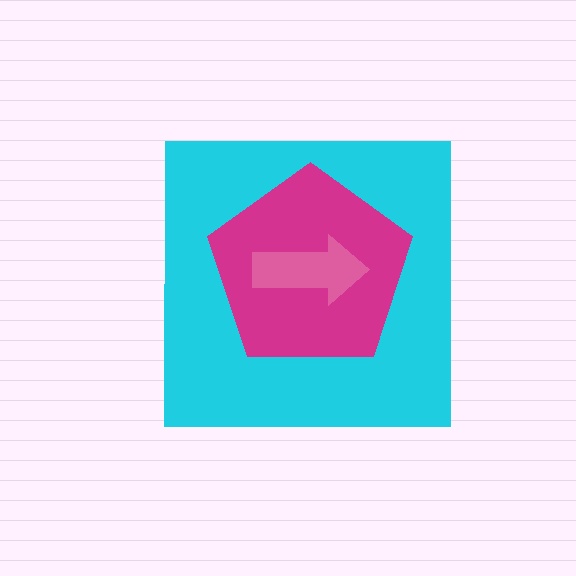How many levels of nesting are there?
3.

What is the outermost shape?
The cyan square.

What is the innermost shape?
The pink arrow.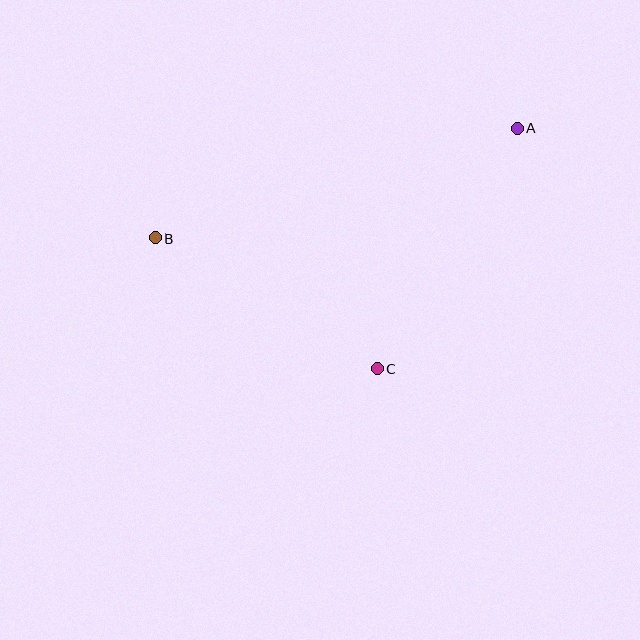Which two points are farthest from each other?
Points A and B are farthest from each other.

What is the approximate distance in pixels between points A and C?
The distance between A and C is approximately 278 pixels.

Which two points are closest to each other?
Points B and C are closest to each other.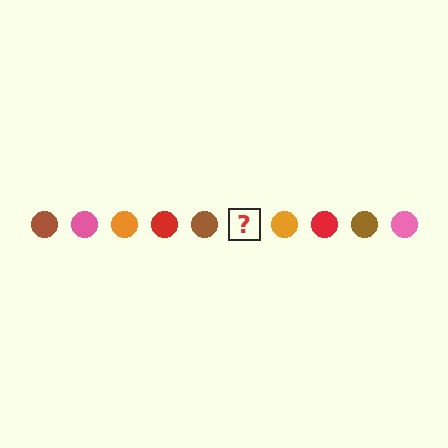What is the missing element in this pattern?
The missing element is a pink circle.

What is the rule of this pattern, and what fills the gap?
The rule is that the pattern cycles through brown, pink, orange, red circles. The gap should be filled with a pink circle.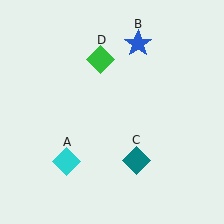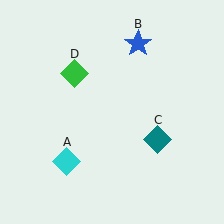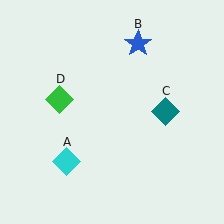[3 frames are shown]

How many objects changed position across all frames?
2 objects changed position: teal diamond (object C), green diamond (object D).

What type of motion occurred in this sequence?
The teal diamond (object C), green diamond (object D) rotated counterclockwise around the center of the scene.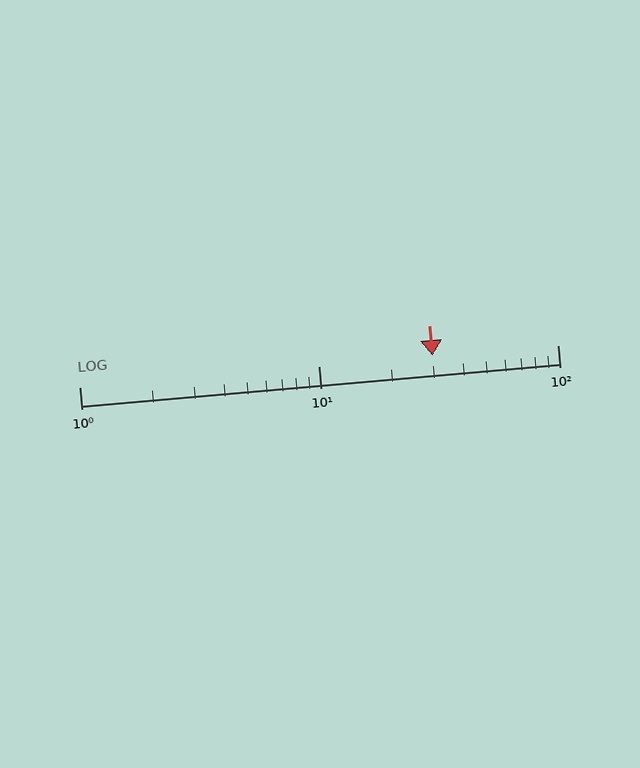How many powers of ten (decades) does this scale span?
The scale spans 2 decades, from 1 to 100.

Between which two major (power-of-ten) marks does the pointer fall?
The pointer is between 10 and 100.